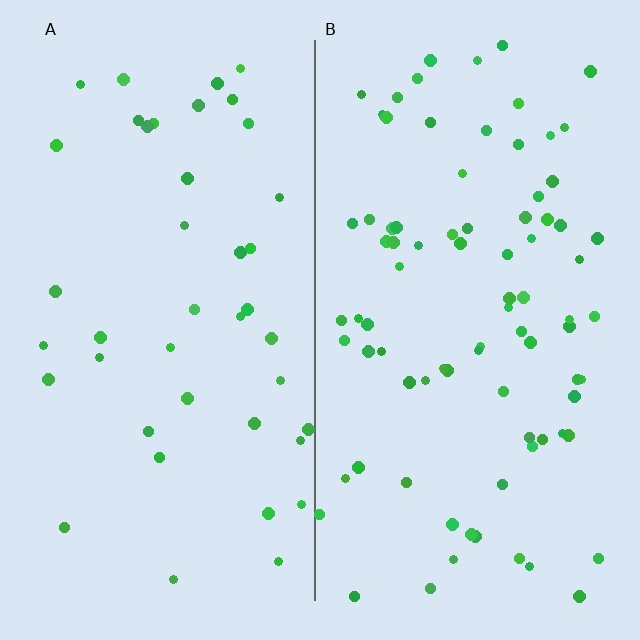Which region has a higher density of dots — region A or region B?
B (the right).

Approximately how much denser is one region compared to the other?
Approximately 2.0× — region B over region A.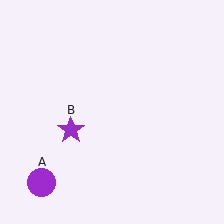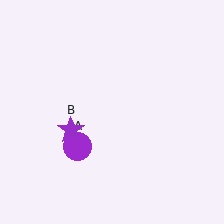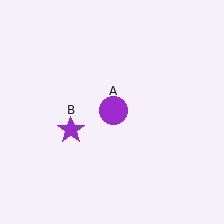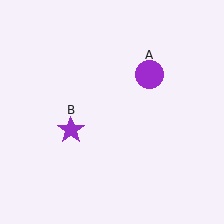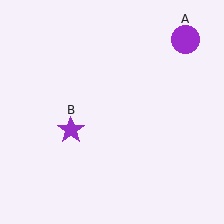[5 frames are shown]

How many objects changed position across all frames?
1 object changed position: purple circle (object A).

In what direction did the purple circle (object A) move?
The purple circle (object A) moved up and to the right.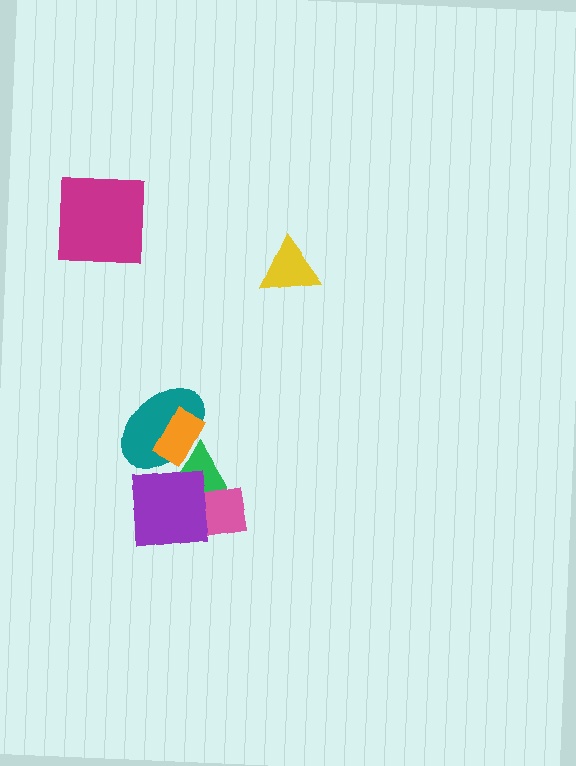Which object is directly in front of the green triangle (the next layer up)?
The pink square is directly in front of the green triangle.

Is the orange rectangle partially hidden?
Yes, it is partially covered by another shape.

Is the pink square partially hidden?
Yes, it is partially covered by another shape.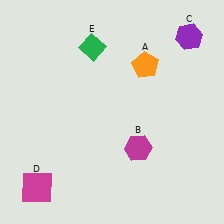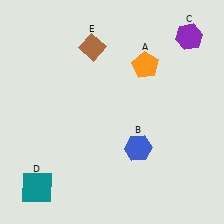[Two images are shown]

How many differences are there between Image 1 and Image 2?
There are 3 differences between the two images.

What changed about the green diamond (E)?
In Image 1, E is green. In Image 2, it changed to brown.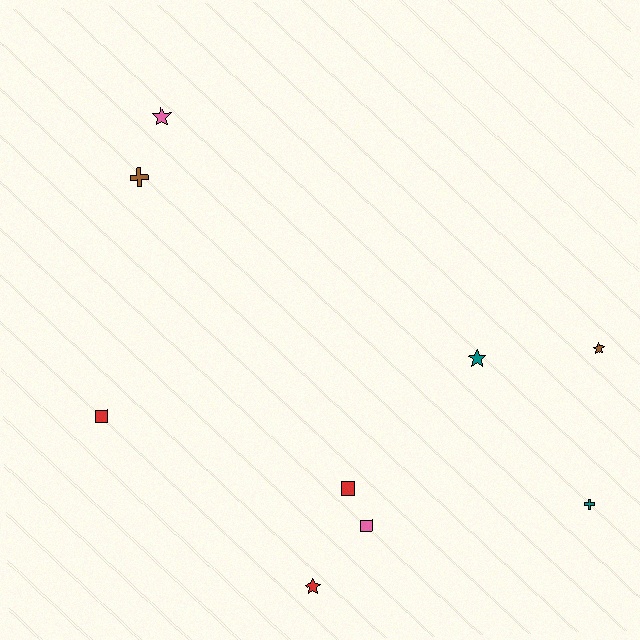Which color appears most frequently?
Red, with 3 objects.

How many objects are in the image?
There are 9 objects.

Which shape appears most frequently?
Star, with 4 objects.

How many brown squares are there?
There are no brown squares.